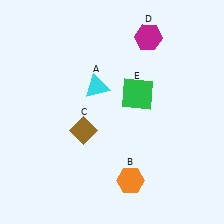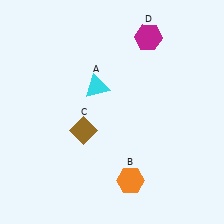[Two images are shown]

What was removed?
The green square (E) was removed in Image 2.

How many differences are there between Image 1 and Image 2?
There is 1 difference between the two images.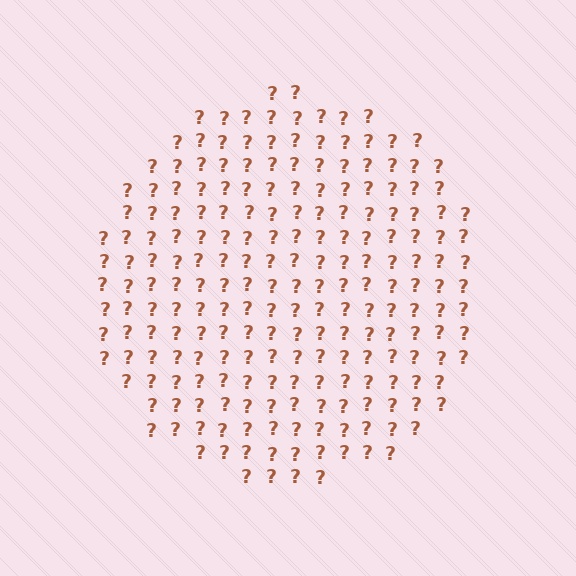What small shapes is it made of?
It is made of small question marks.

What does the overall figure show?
The overall figure shows a circle.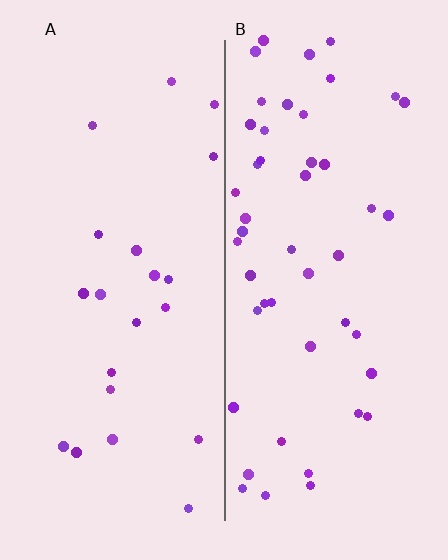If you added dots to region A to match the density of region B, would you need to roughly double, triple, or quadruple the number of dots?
Approximately double.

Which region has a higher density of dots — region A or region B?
B (the right).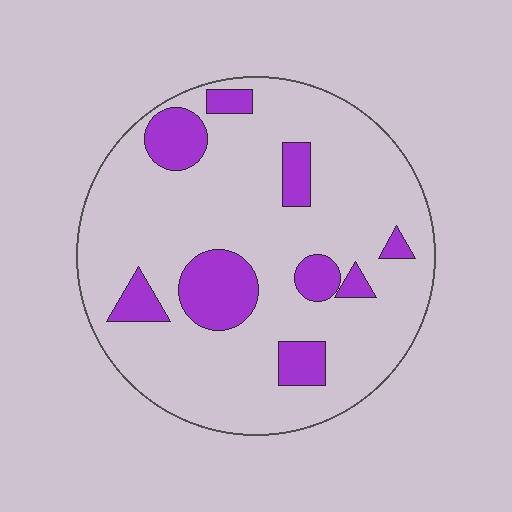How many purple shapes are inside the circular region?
9.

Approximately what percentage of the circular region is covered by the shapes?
Approximately 20%.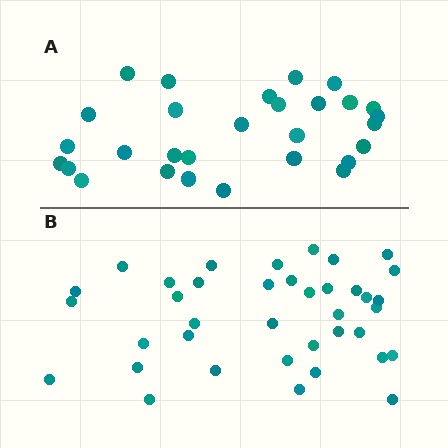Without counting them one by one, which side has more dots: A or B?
Region B (the bottom region) has more dots.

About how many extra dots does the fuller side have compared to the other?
Region B has roughly 8 or so more dots than region A.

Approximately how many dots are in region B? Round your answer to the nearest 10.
About 40 dots. (The exact count is 38, which rounds to 40.)